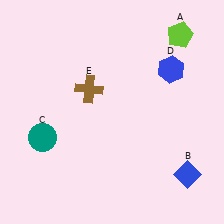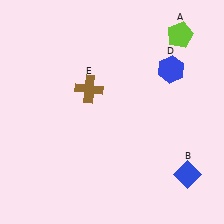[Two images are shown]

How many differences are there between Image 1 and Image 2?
There is 1 difference between the two images.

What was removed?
The teal circle (C) was removed in Image 2.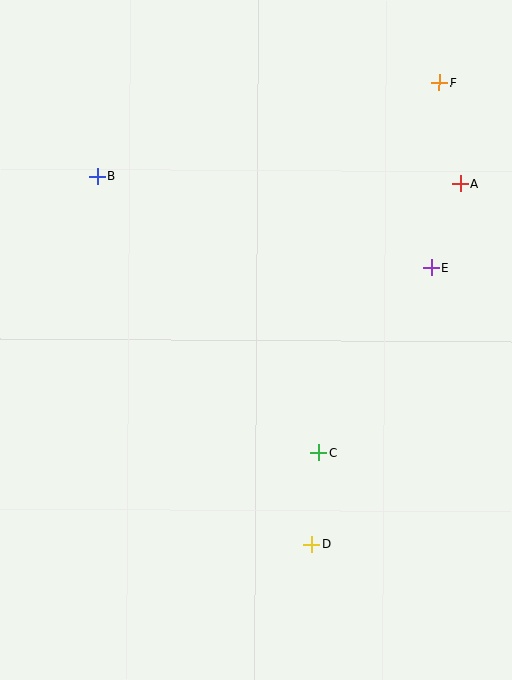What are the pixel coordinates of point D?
Point D is at (312, 544).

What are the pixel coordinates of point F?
Point F is at (440, 83).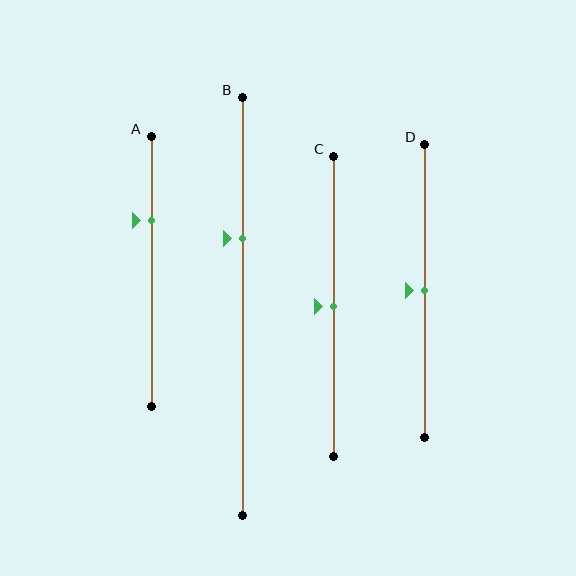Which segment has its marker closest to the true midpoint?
Segment C has its marker closest to the true midpoint.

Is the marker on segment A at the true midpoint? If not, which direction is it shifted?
No, the marker on segment A is shifted upward by about 19% of the segment length.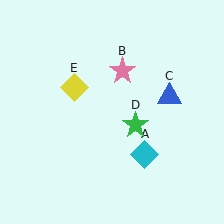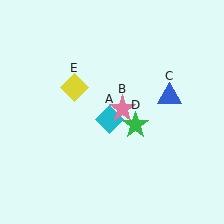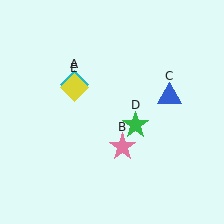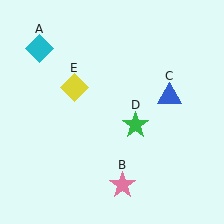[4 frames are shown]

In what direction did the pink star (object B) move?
The pink star (object B) moved down.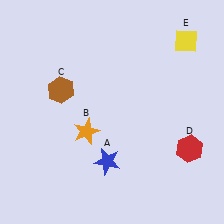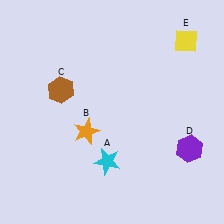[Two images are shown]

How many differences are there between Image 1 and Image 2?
There are 2 differences between the two images.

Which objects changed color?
A changed from blue to cyan. D changed from red to purple.